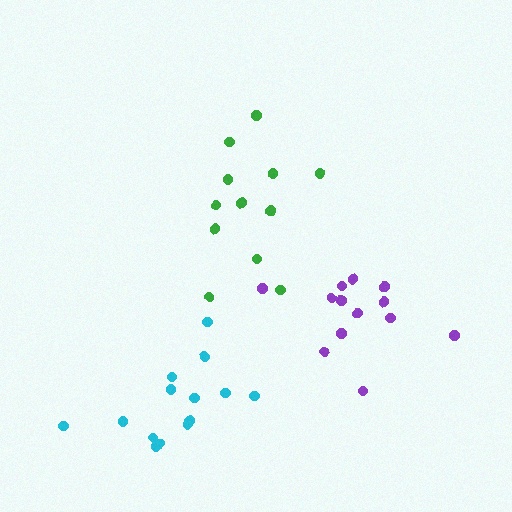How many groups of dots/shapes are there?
There are 3 groups.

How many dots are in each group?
Group 1: 13 dots, Group 2: 12 dots, Group 3: 14 dots (39 total).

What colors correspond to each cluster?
The clusters are colored: purple, green, cyan.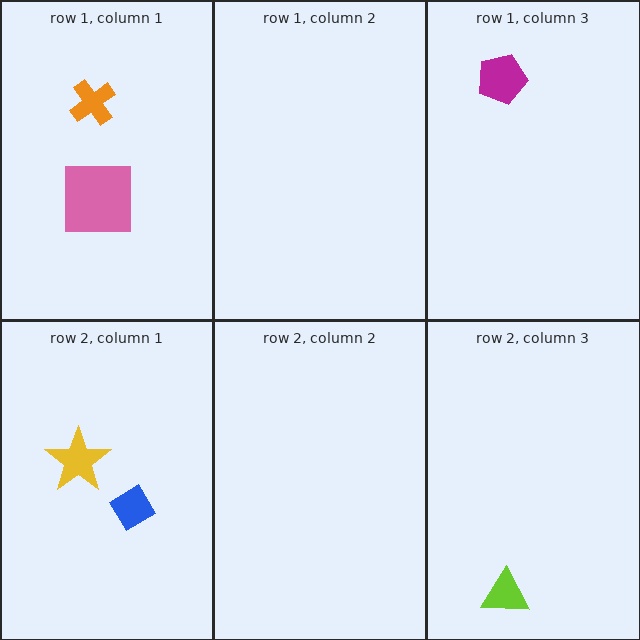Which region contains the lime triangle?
The row 2, column 3 region.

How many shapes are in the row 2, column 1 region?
2.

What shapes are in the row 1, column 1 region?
The orange cross, the pink square.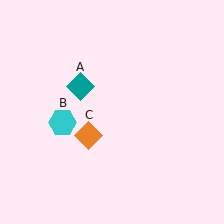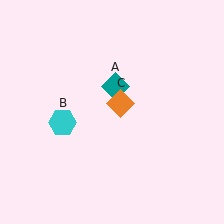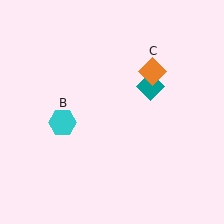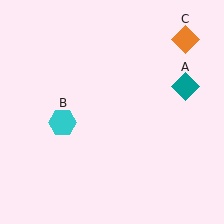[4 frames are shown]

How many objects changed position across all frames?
2 objects changed position: teal diamond (object A), orange diamond (object C).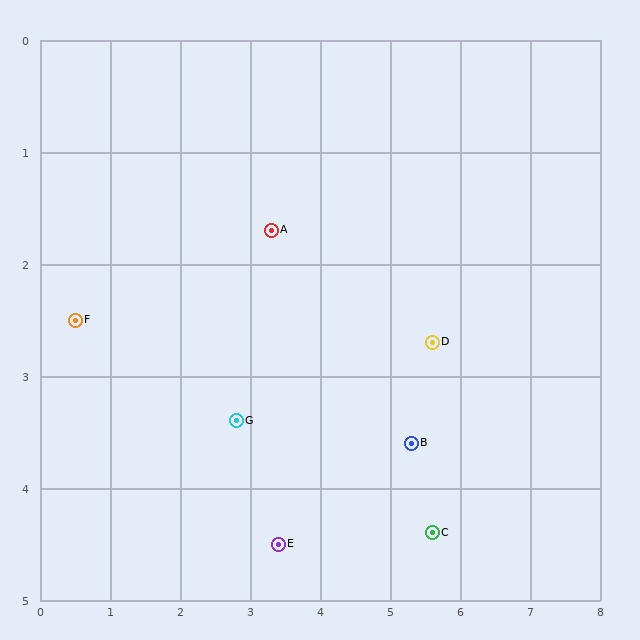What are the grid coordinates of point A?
Point A is at approximately (3.3, 1.7).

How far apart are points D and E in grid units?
Points D and E are about 2.8 grid units apart.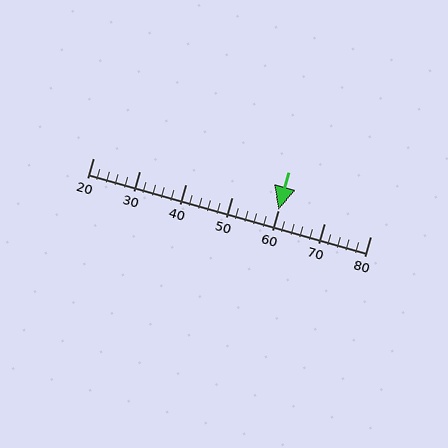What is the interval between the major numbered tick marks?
The major tick marks are spaced 10 units apart.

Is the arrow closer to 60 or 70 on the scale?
The arrow is closer to 60.